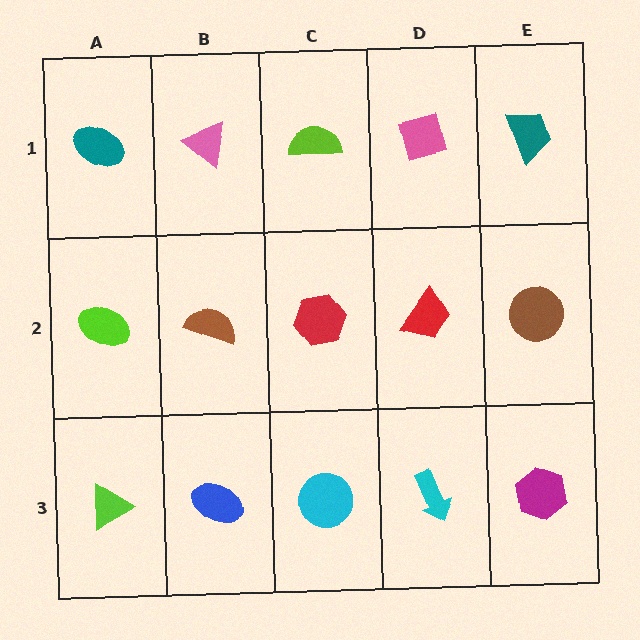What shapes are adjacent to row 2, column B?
A pink triangle (row 1, column B), a blue ellipse (row 3, column B), a lime ellipse (row 2, column A), a red hexagon (row 2, column C).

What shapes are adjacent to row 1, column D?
A red trapezoid (row 2, column D), a lime semicircle (row 1, column C), a teal trapezoid (row 1, column E).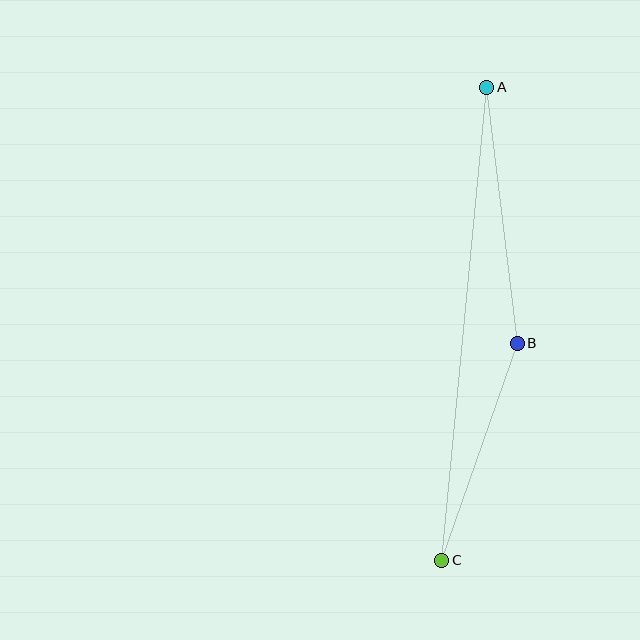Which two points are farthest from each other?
Points A and C are farthest from each other.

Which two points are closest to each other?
Points B and C are closest to each other.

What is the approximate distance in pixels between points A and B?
The distance between A and B is approximately 258 pixels.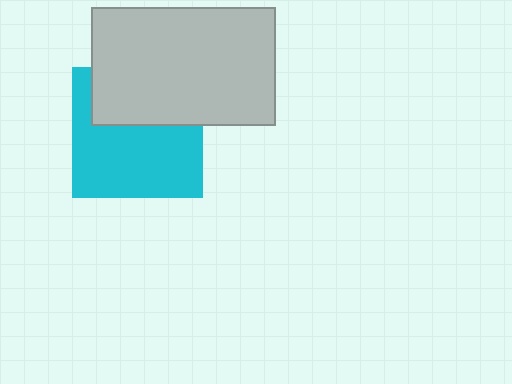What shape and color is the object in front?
The object in front is a light gray rectangle.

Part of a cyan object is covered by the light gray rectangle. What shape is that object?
It is a square.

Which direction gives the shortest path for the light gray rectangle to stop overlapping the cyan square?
Moving up gives the shortest separation.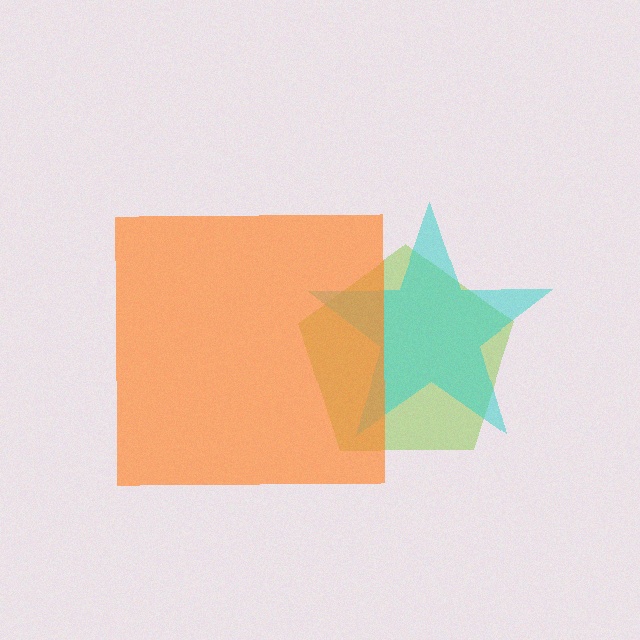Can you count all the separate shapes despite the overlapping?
Yes, there are 3 separate shapes.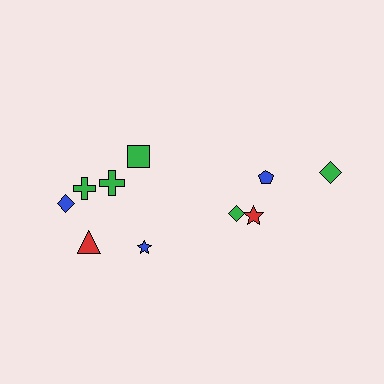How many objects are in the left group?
There are 6 objects.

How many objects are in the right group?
There are 4 objects.